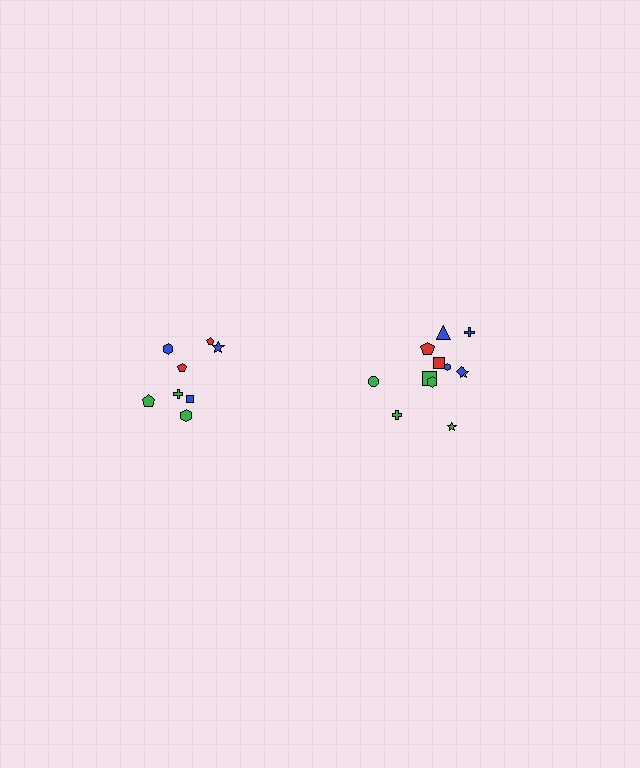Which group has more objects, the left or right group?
The right group.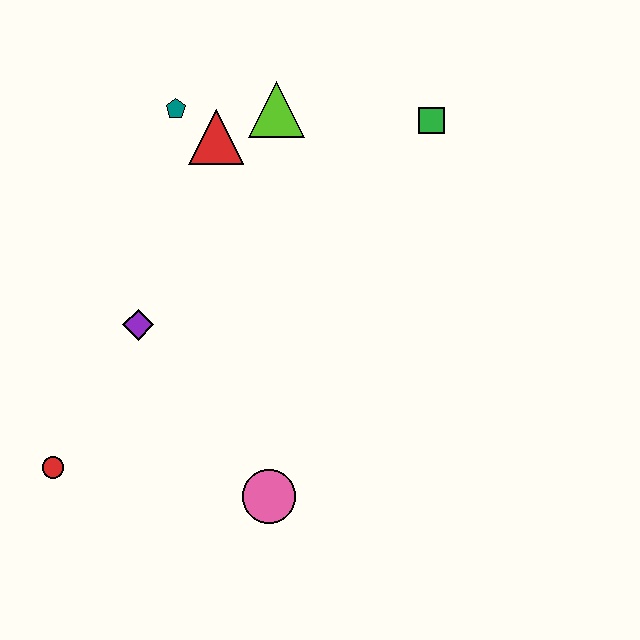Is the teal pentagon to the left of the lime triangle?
Yes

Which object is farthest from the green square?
The red circle is farthest from the green square.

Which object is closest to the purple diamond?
The red circle is closest to the purple diamond.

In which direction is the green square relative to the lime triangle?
The green square is to the right of the lime triangle.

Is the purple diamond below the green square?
Yes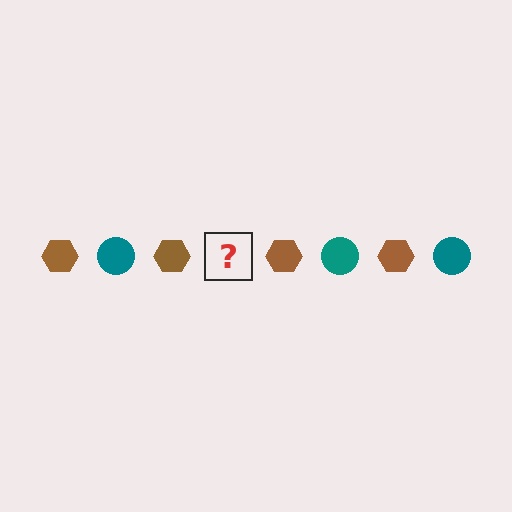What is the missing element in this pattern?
The missing element is a teal circle.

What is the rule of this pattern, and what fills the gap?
The rule is that the pattern alternates between brown hexagon and teal circle. The gap should be filled with a teal circle.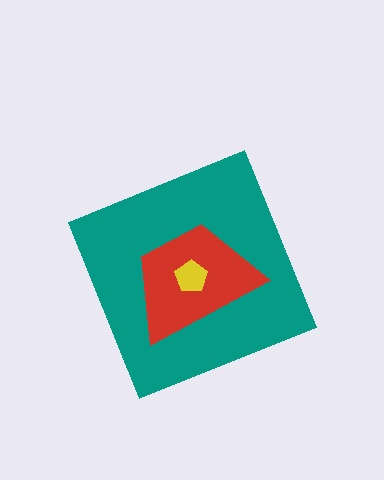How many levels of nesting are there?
3.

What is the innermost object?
The yellow pentagon.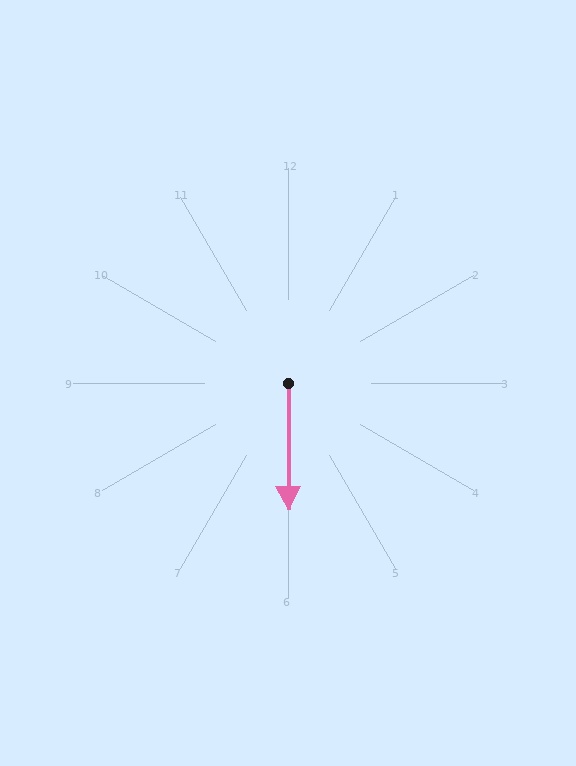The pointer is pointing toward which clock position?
Roughly 6 o'clock.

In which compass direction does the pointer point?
South.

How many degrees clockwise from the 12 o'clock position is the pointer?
Approximately 180 degrees.